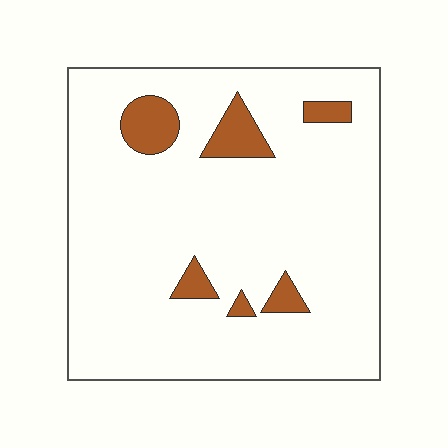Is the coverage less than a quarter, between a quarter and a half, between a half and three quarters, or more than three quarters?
Less than a quarter.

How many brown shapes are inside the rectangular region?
6.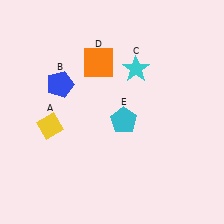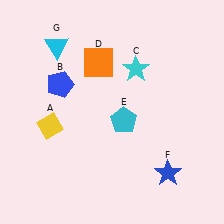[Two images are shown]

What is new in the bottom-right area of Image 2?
A blue star (F) was added in the bottom-right area of Image 2.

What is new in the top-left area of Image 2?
A cyan triangle (G) was added in the top-left area of Image 2.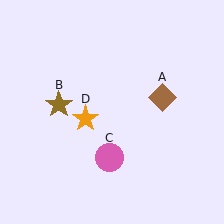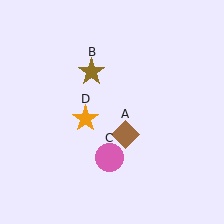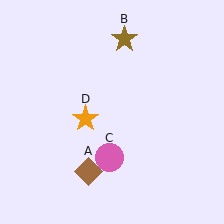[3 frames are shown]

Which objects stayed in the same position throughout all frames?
Pink circle (object C) and orange star (object D) remained stationary.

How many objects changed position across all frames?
2 objects changed position: brown diamond (object A), brown star (object B).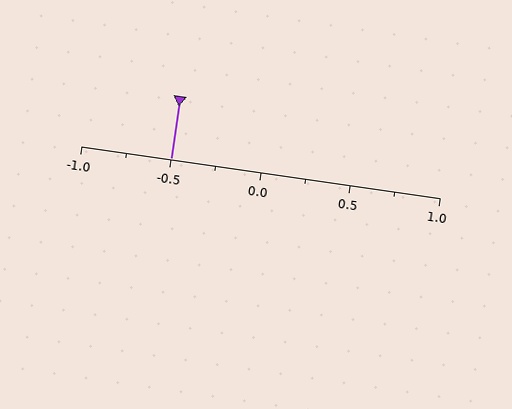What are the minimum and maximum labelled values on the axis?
The axis runs from -1.0 to 1.0.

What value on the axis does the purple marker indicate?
The marker indicates approximately -0.5.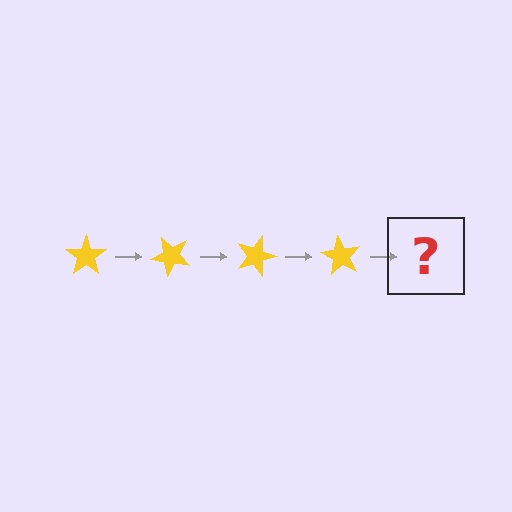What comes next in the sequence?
The next element should be a yellow star rotated 180 degrees.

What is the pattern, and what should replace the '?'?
The pattern is that the star rotates 45 degrees each step. The '?' should be a yellow star rotated 180 degrees.